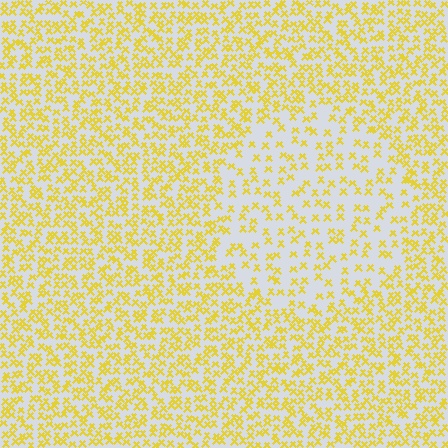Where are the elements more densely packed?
The elements are more densely packed outside the circle boundary.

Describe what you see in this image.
The image contains small yellow elements arranged at two different densities. A circle-shaped region is visible where the elements are less densely packed than the surrounding area.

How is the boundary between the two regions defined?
The boundary is defined by a change in element density (approximately 2.0x ratio). All elements are the same color, size, and shape.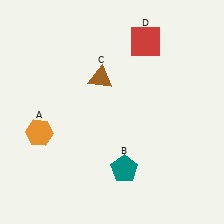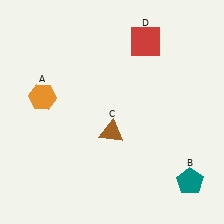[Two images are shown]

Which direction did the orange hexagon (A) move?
The orange hexagon (A) moved up.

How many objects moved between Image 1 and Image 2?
3 objects moved between the two images.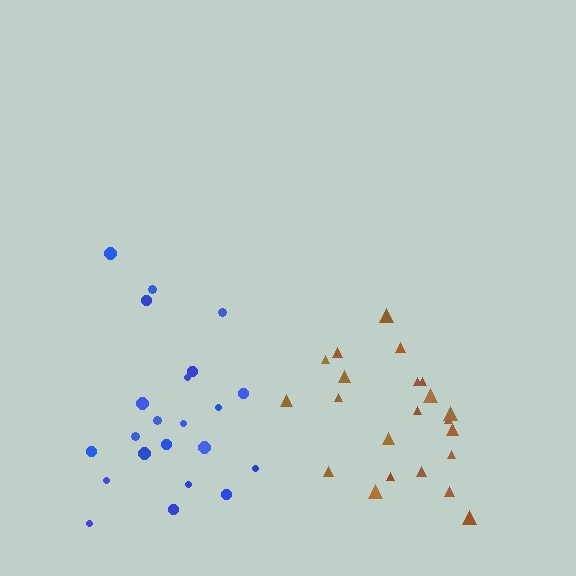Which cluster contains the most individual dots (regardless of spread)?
Brown (22).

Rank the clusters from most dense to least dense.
brown, blue.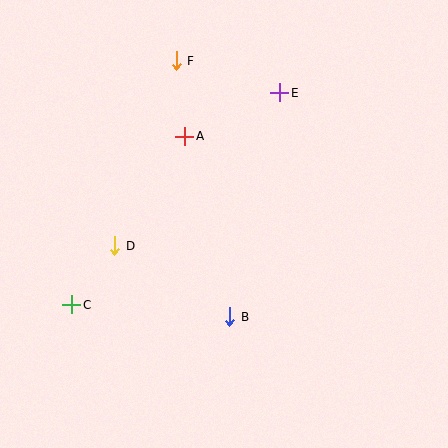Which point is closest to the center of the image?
Point B at (230, 317) is closest to the center.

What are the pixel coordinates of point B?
Point B is at (230, 317).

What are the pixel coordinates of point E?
Point E is at (280, 93).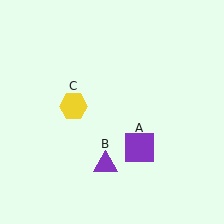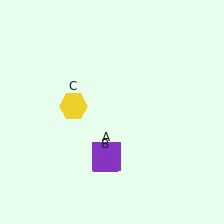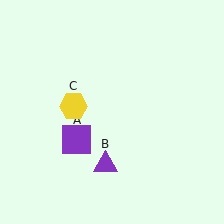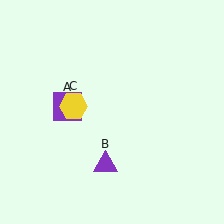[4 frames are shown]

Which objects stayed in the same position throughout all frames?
Purple triangle (object B) and yellow hexagon (object C) remained stationary.